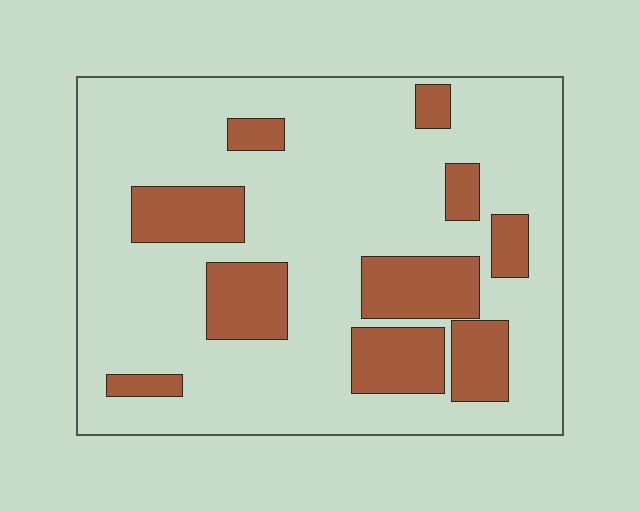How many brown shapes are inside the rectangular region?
10.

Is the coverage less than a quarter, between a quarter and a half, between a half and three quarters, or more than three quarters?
Less than a quarter.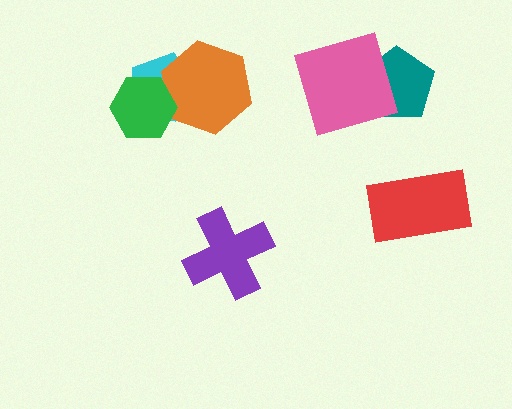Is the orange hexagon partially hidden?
Yes, it is partially covered by another shape.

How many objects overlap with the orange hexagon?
2 objects overlap with the orange hexagon.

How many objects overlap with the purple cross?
0 objects overlap with the purple cross.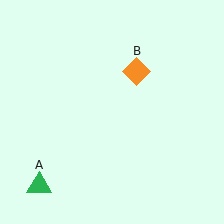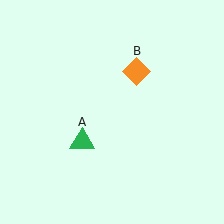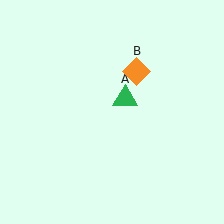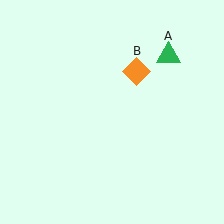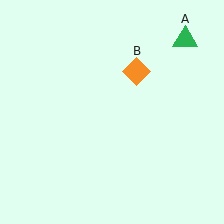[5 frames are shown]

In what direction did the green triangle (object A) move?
The green triangle (object A) moved up and to the right.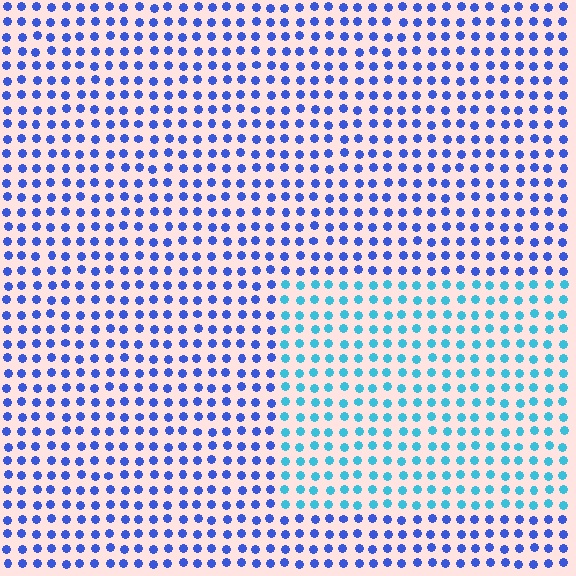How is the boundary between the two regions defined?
The boundary is defined purely by a slight shift in hue (about 40 degrees). Spacing, size, and orientation are identical on both sides.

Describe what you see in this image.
The image is filled with small blue elements in a uniform arrangement. A rectangle-shaped region is visible where the elements are tinted to a slightly different hue, forming a subtle color boundary.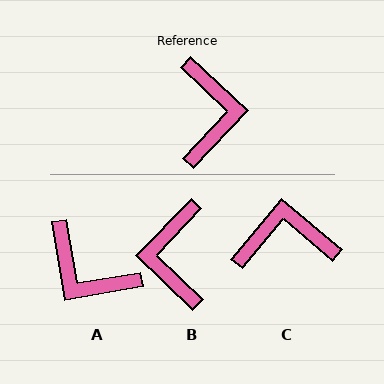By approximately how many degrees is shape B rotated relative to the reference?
Approximately 179 degrees counter-clockwise.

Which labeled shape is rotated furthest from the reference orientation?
B, about 179 degrees away.